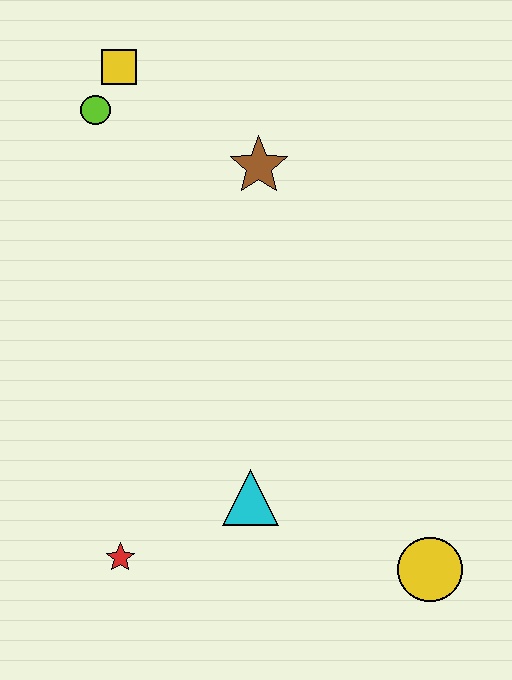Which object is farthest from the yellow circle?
The yellow square is farthest from the yellow circle.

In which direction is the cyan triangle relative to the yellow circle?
The cyan triangle is to the left of the yellow circle.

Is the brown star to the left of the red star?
No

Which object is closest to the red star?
The cyan triangle is closest to the red star.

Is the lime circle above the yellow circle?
Yes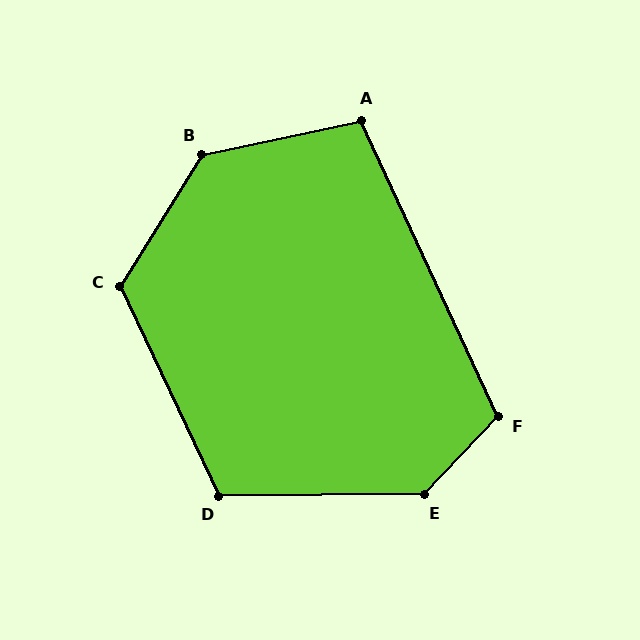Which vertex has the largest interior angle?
E, at approximately 134 degrees.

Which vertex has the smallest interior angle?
A, at approximately 103 degrees.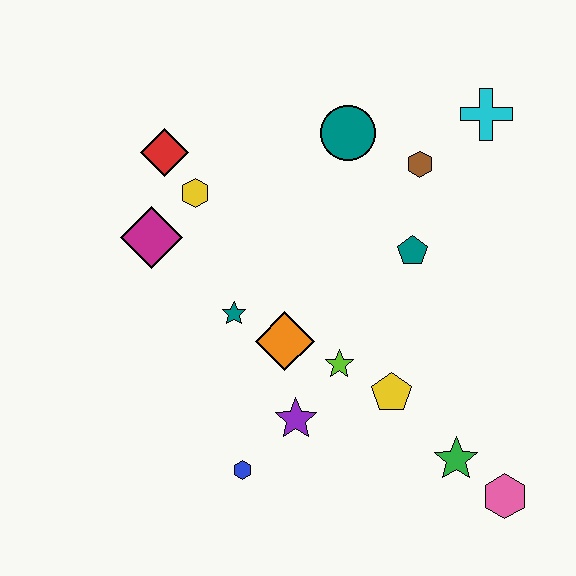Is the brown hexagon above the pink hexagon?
Yes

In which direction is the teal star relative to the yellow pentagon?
The teal star is to the left of the yellow pentagon.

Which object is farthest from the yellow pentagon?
The red diamond is farthest from the yellow pentagon.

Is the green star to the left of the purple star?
No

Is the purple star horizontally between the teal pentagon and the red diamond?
Yes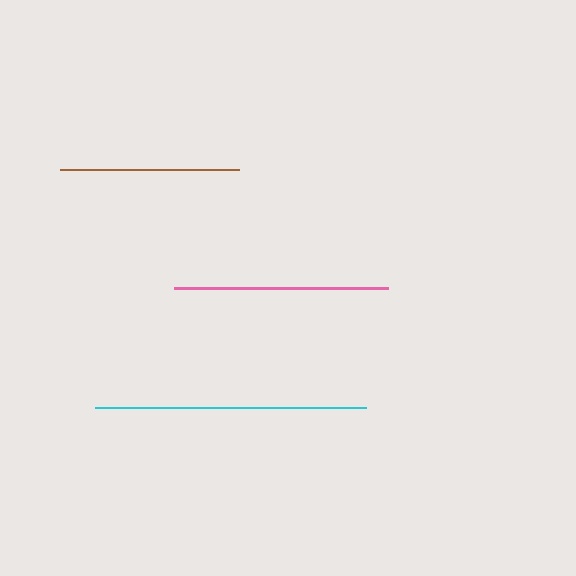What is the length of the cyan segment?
The cyan segment is approximately 271 pixels long.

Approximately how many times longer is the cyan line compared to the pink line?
The cyan line is approximately 1.3 times the length of the pink line.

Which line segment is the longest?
The cyan line is the longest at approximately 271 pixels.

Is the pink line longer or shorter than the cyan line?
The cyan line is longer than the pink line.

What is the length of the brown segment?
The brown segment is approximately 180 pixels long.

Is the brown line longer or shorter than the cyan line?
The cyan line is longer than the brown line.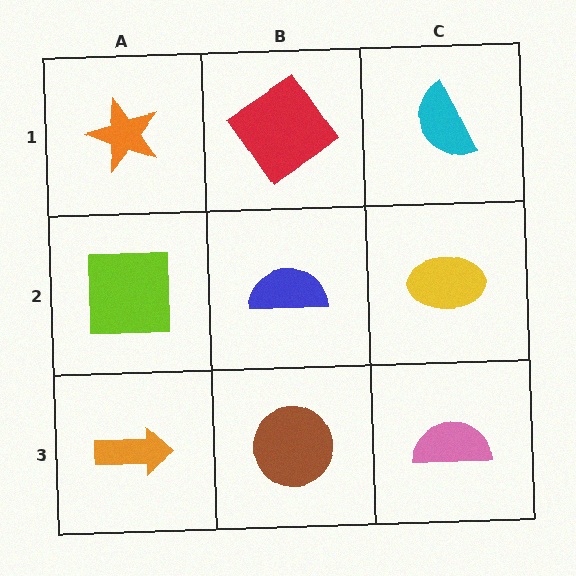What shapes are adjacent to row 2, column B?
A red diamond (row 1, column B), a brown circle (row 3, column B), a lime square (row 2, column A), a yellow ellipse (row 2, column C).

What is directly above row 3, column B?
A blue semicircle.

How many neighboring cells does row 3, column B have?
3.